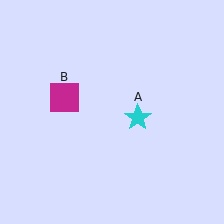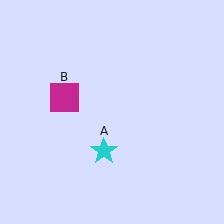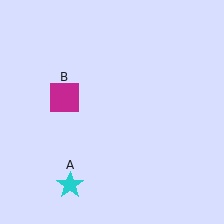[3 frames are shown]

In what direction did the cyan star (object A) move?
The cyan star (object A) moved down and to the left.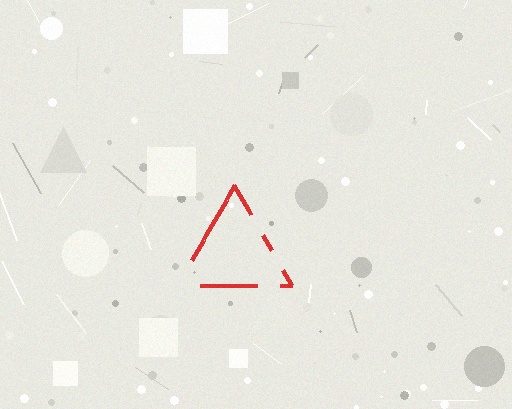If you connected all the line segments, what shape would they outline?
They would outline a triangle.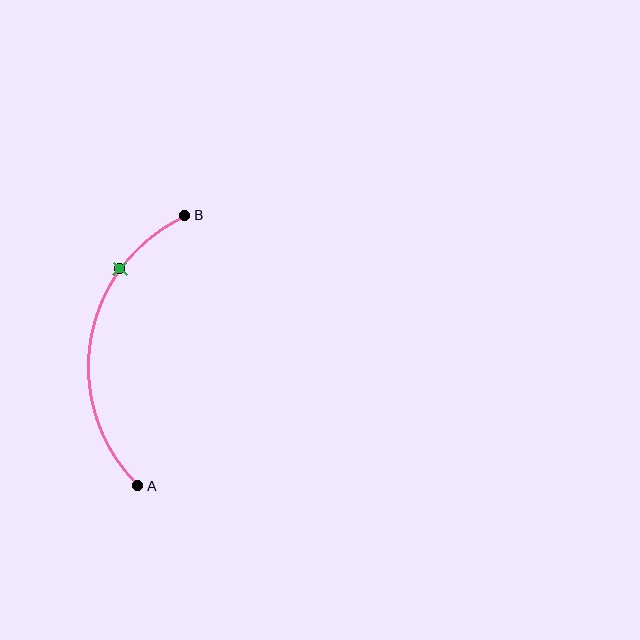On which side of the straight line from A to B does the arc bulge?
The arc bulges to the left of the straight line connecting A and B.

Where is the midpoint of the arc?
The arc midpoint is the point on the curve farthest from the straight line joining A and B. It sits to the left of that line.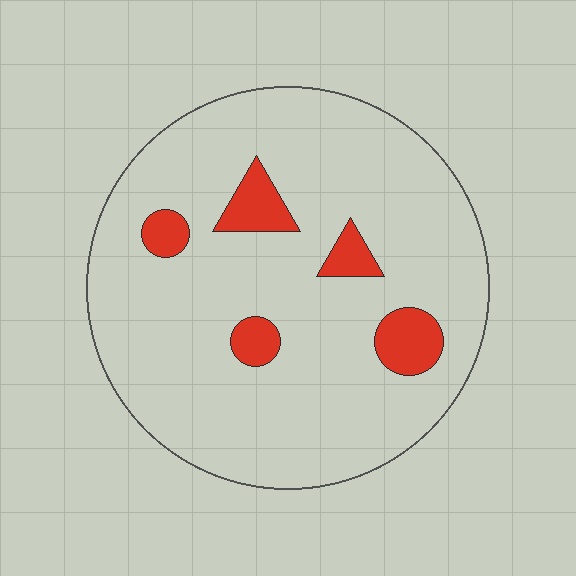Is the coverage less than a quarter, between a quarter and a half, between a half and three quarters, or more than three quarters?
Less than a quarter.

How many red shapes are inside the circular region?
5.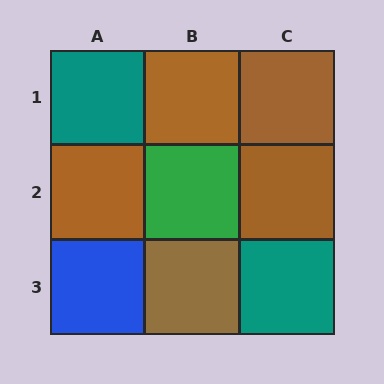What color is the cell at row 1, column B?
Brown.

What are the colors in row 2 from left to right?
Brown, green, brown.